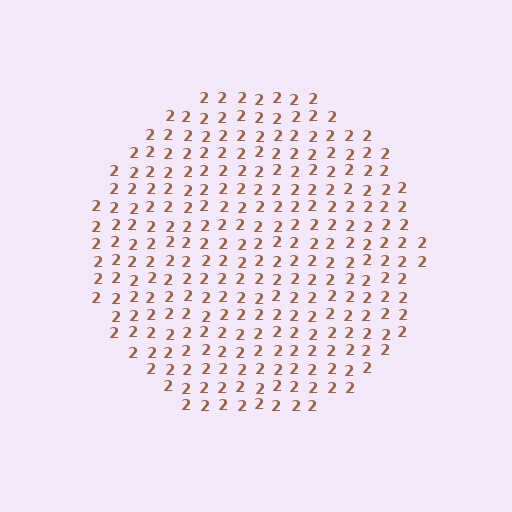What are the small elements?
The small elements are digit 2's.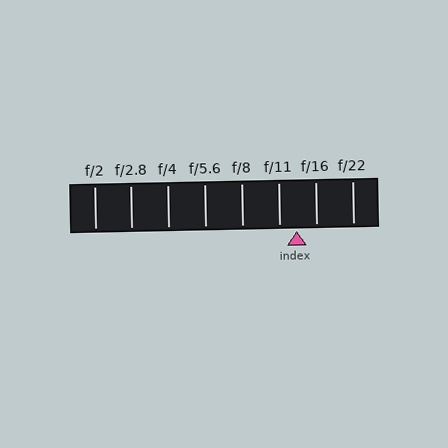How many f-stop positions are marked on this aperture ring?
There are 8 f-stop positions marked.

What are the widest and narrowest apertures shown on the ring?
The widest aperture shown is f/2 and the narrowest is f/22.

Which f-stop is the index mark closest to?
The index mark is closest to f/11.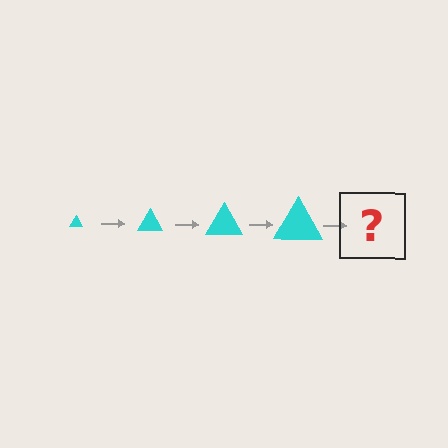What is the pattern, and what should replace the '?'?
The pattern is that the triangle gets progressively larger each step. The '?' should be a cyan triangle, larger than the previous one.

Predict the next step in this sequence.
The next step is a cyan triangle, larger than the previous one.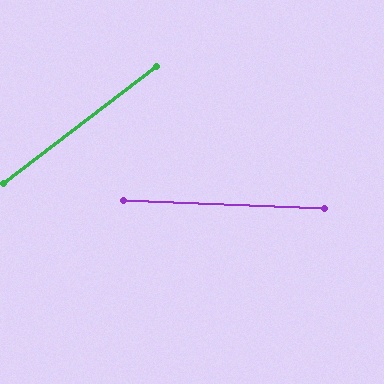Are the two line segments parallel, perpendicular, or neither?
Neither parallel nor perpendicular — they differ by about 40°.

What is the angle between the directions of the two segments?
Approximately 40 degrees.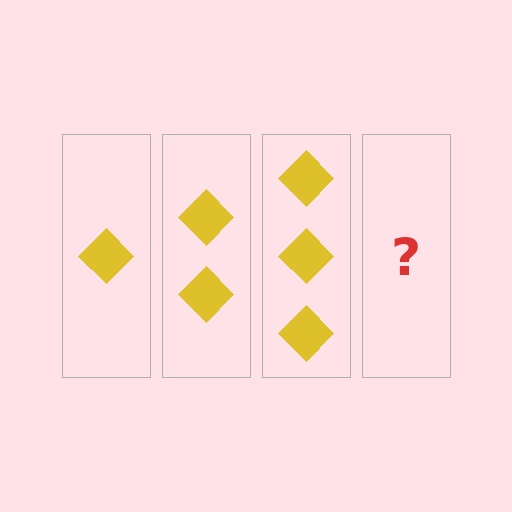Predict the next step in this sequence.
The next step is 4 diamonds.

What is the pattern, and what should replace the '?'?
The pattern is that each step adds one more diamond. The '?' should be 4 diamonds.